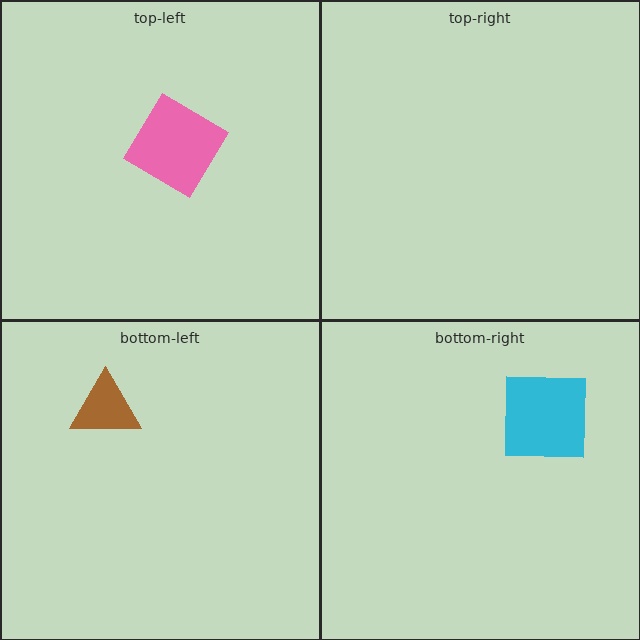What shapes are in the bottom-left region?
The brown triangle.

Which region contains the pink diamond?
The top-left region.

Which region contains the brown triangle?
The bottom-left region.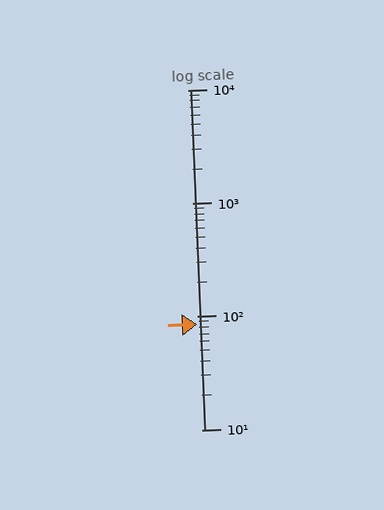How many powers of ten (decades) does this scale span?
The scale spans 3 decades, from 10 to 10000.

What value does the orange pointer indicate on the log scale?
The pointer indicates approximately 86.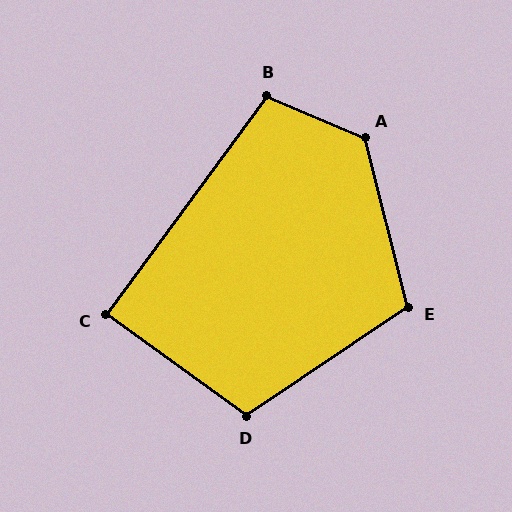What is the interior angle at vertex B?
Approximately 103 degrees (obtuse).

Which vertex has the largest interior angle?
A, at approximately 128 degrees.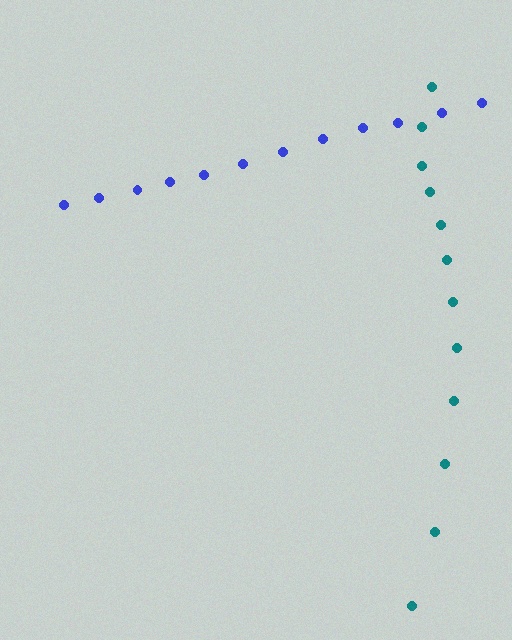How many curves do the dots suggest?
There are 2 distinct paths.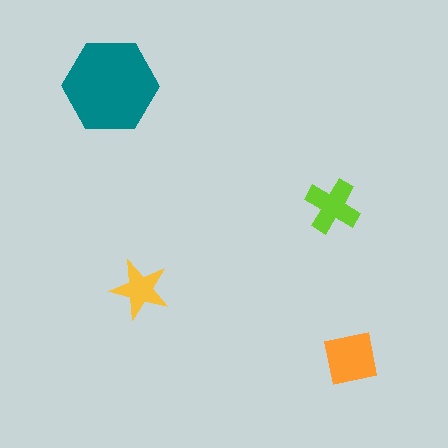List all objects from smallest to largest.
The yellow star, the lime cross, the orange square, the teal hexagon.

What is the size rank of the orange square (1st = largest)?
2nd.